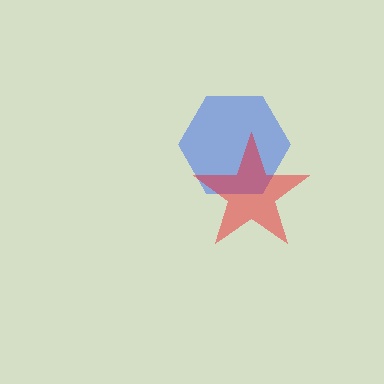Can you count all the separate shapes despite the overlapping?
Yes, there are 2 separate shapes.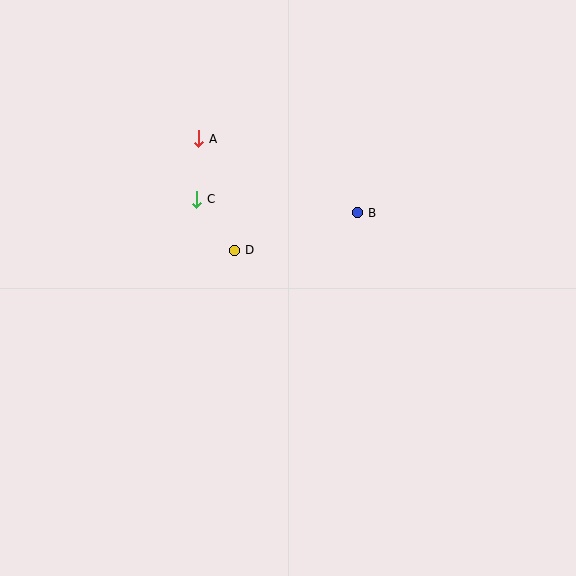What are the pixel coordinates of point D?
Point D is at (235, 250).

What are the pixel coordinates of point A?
Point A is at (199, 139).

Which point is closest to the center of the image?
Point D at (235, 250) is closest to the center.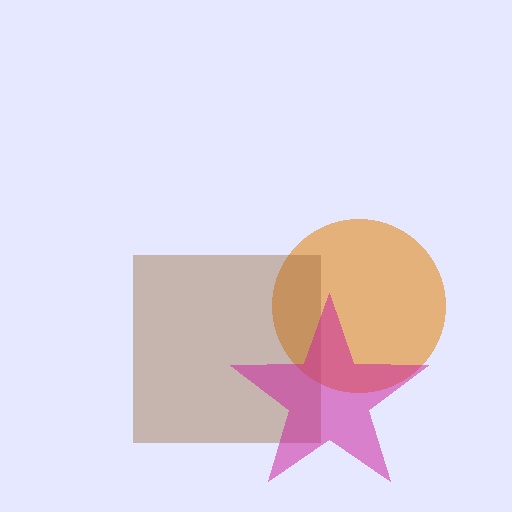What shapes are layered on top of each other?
The layered shapes are: an orange circle, a brown square, a magenta star.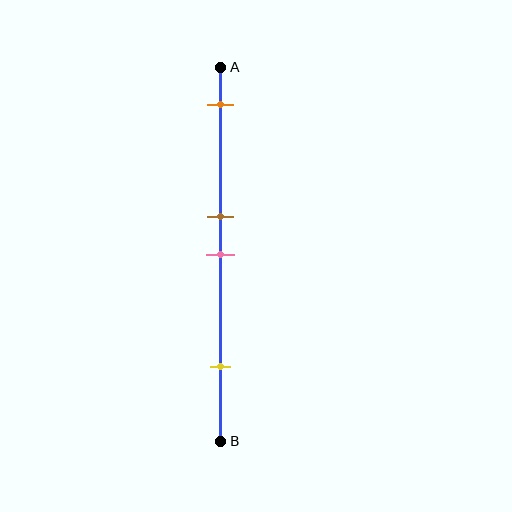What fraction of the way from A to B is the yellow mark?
The yellow mark is approximately 80% (0.8) of the way from A to B.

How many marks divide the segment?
There are 4 marks dividing the segment.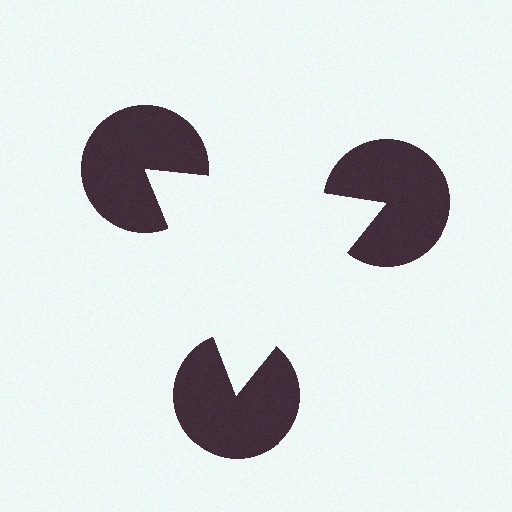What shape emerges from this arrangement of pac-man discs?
An illusory triangle — its edges are inferred from the aligned wedge cuts in the pac-man discs, not physically drawn.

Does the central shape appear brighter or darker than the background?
It typically appears slightly brighter than the background, even though no actual brightness change is drawn.